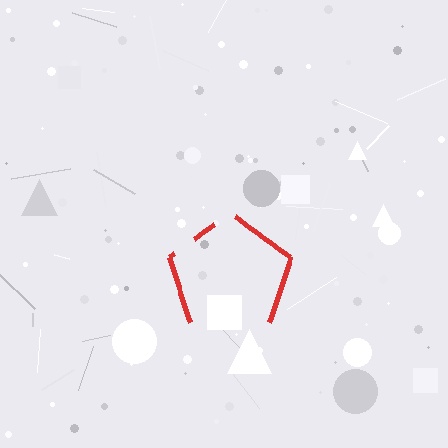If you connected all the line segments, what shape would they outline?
They would outline a pentagon.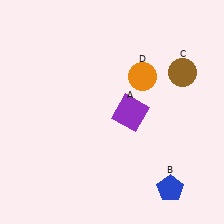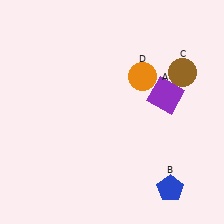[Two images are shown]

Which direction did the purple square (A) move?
The purple square (A) moved right.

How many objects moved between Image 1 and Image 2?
1 object moved between the two images.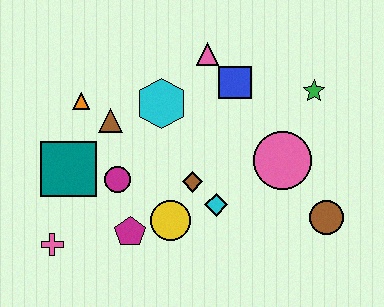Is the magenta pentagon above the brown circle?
No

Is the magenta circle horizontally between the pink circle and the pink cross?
Yes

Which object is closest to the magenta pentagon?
The yellow circle is closest to the magenta pentagon.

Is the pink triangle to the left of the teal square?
No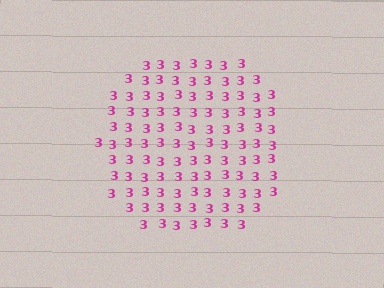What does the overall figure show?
The overall figure shows a circle.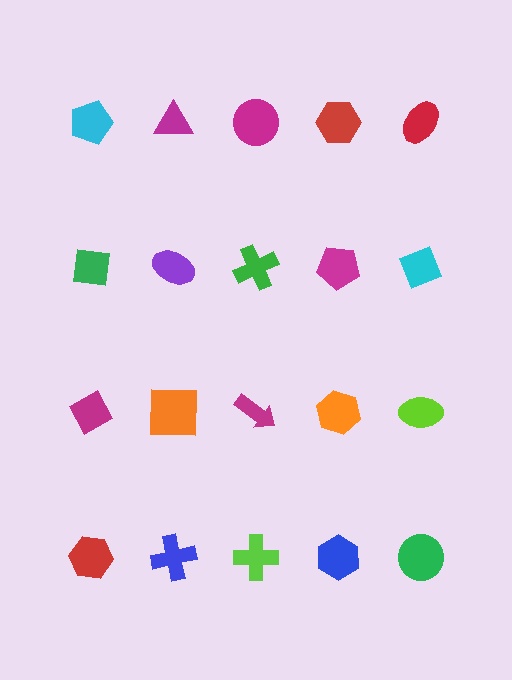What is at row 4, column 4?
A blue hexagon.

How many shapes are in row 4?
5 shapes.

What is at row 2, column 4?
A magenta pentagon.